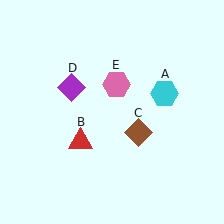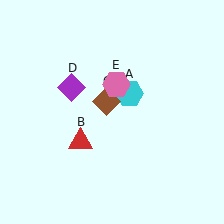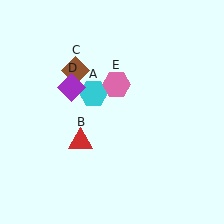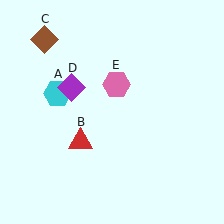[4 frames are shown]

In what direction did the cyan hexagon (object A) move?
The cyan hexagon (object A) moved left.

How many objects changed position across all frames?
2 objects changed position: cyan hexagon (object A), brown diamond (object C).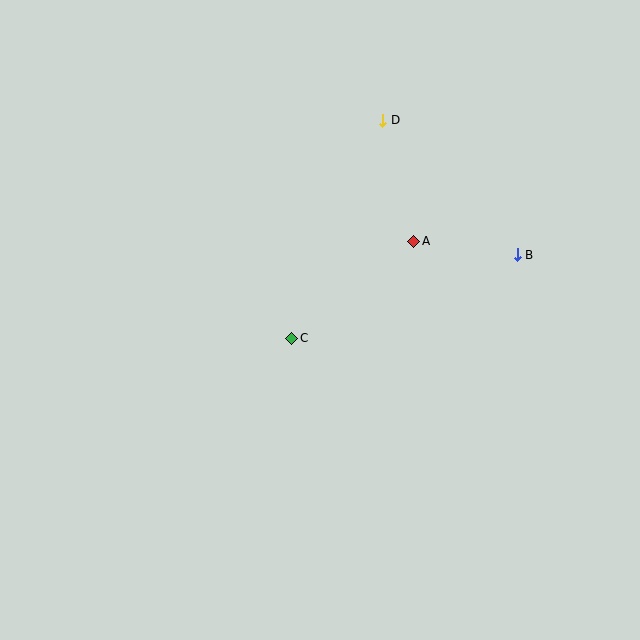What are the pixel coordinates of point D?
Point D is at (383, 120).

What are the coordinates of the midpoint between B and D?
The midpoint between B and D is at (450, 188).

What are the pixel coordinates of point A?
Point A is at (414, 241).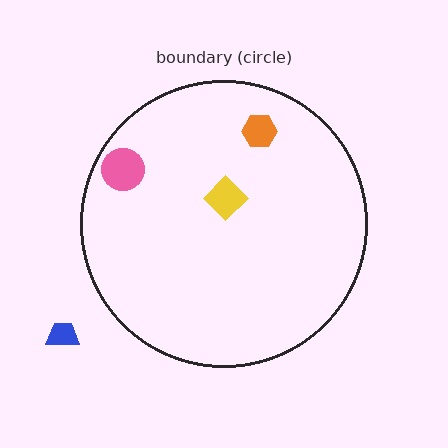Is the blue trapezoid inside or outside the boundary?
Outside.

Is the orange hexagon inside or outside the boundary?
Inside.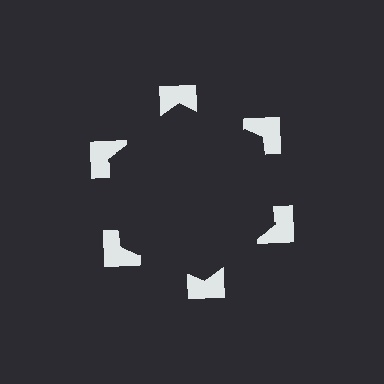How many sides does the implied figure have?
6 sides.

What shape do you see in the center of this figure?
An illusory hexagon — its edges are inferred from the aligned wedge cuts in the notched squares, not physically drawn.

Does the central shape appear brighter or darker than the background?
It typically appears slightly darker than the background, even though no actual brightness change is drawn.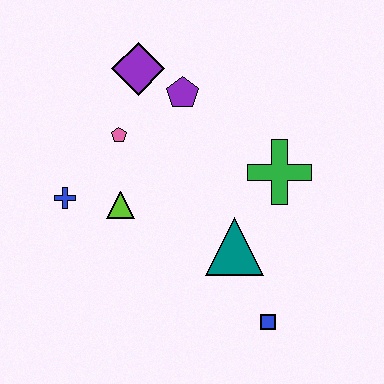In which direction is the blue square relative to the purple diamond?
The blue square is below the purple diamond.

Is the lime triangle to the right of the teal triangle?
No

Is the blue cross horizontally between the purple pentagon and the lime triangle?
No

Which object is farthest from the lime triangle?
The blue square is farthest from the lime triangle.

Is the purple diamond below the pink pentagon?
No